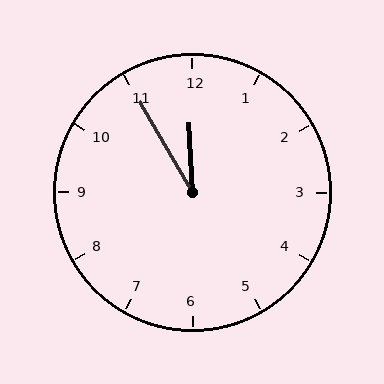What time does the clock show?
11:55.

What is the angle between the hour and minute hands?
Approximately 28 degrees.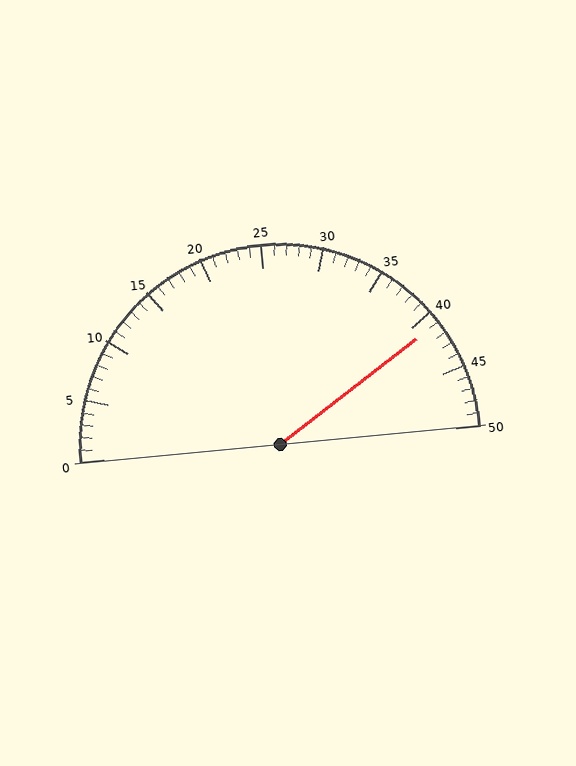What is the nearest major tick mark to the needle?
The nearest major tick mark is 40.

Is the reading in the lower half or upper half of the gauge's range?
The reading is in the upper half of the range (0 to 50).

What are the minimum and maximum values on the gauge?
The gauge ranges from 0 to 50.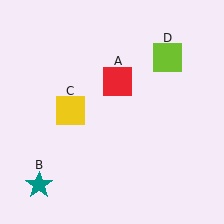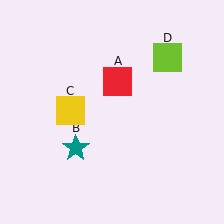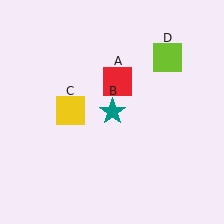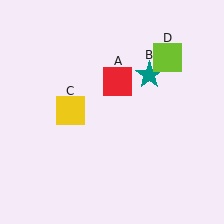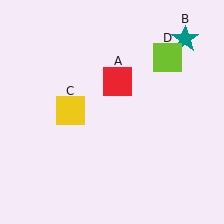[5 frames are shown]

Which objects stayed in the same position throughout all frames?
Red square (object A) and yellow square (object C) and lime square (object D) remained stationary.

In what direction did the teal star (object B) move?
The teal star (object B) moved up and to the right.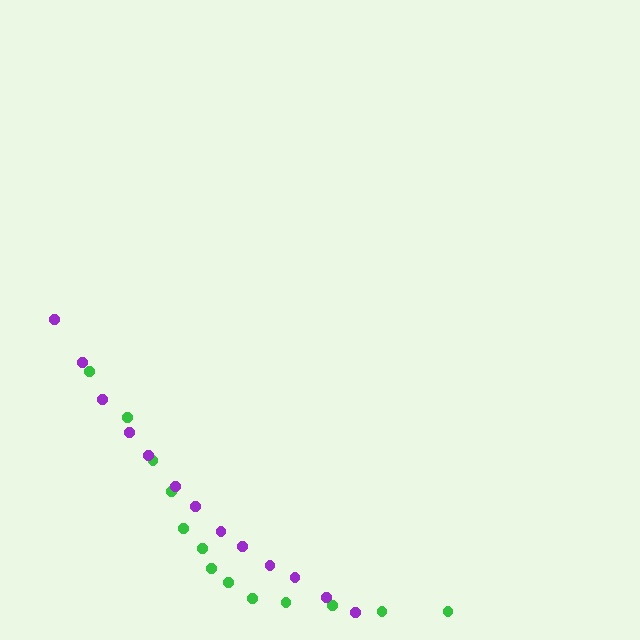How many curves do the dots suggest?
There are 2 distinct paths.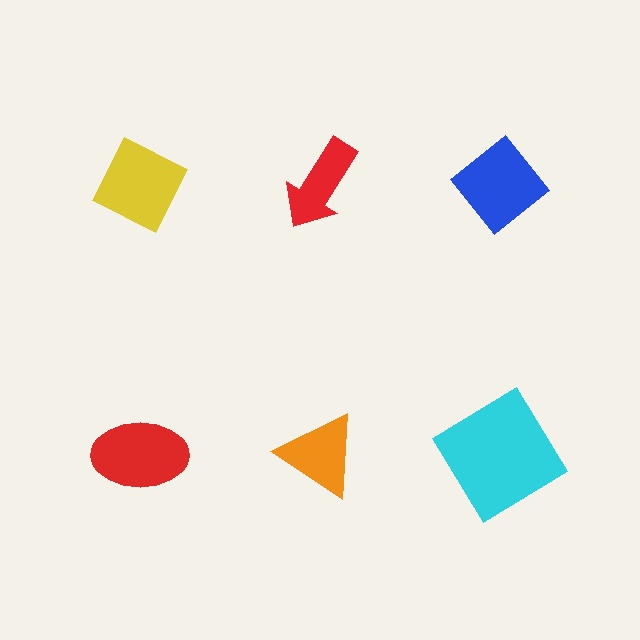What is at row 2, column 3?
A cyan diamond.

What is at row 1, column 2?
A red arrow.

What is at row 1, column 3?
A blue diamond.